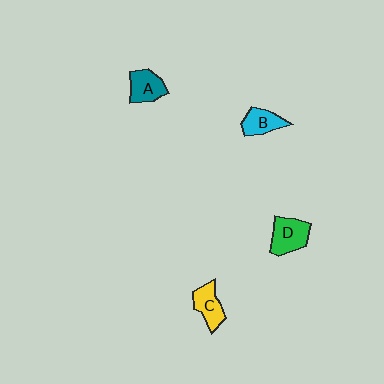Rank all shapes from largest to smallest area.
From largest to smallest: D (green), C (yellow), A (teal), B (cyan).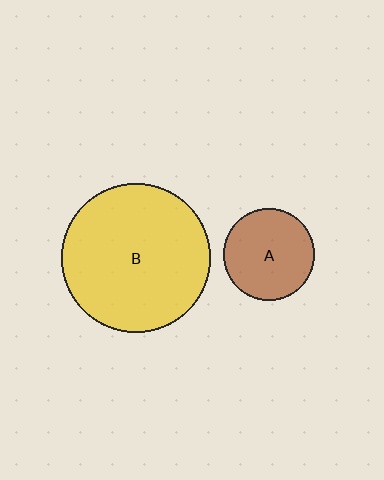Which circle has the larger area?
Circle B (yellow).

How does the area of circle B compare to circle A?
Approximately 2.7 times.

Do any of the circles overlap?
No, none of the circles overlap.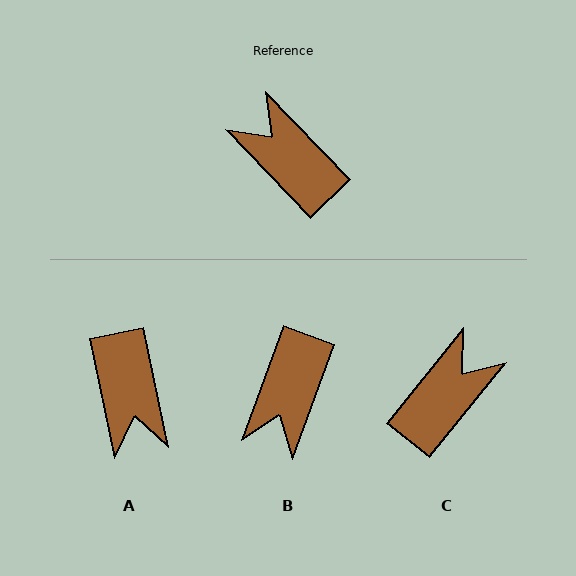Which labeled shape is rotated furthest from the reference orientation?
A, about 148 degrees away.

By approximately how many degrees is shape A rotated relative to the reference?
Approximately 148 degrees counter-clockwise.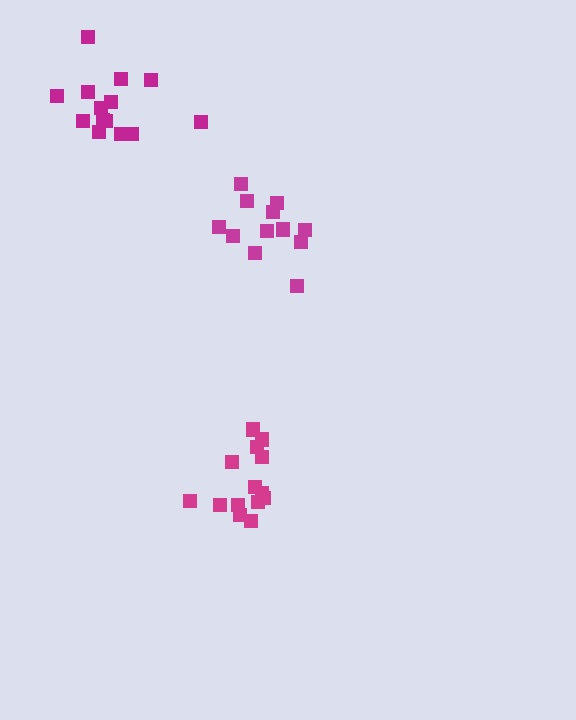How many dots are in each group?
Group 1: 12 dots, Group 2: 14 dots, Group 3: 14 dots (40 total).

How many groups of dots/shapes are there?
There are 3 groups.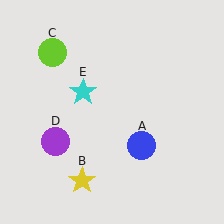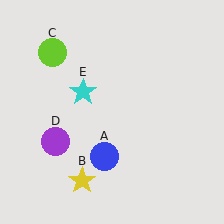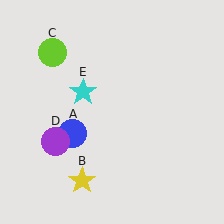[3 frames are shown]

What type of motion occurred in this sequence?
The blue circle (object A) rotated clockwise around the center of the scene.